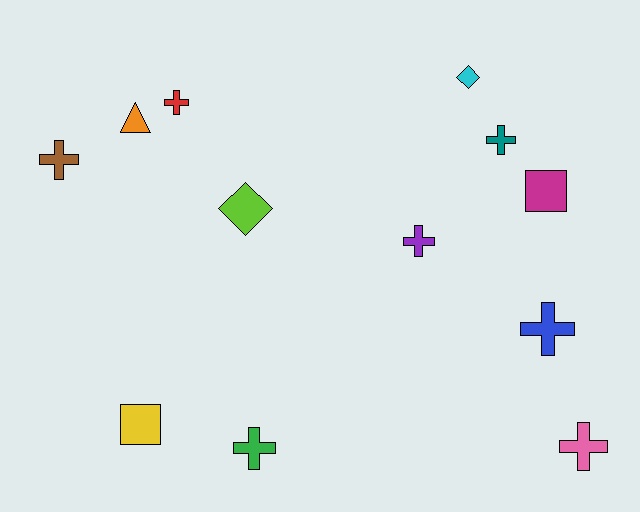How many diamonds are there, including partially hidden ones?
There are 2 diamonds.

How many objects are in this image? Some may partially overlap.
There are 12 objects.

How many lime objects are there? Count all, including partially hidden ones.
There is 1 lime object.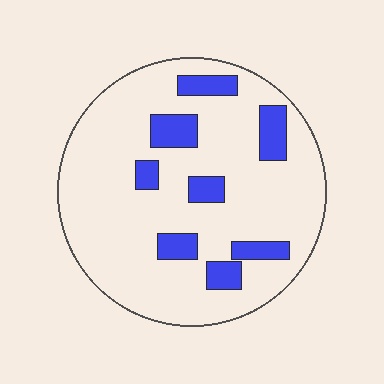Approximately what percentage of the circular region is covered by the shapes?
Approximately 15%.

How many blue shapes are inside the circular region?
8.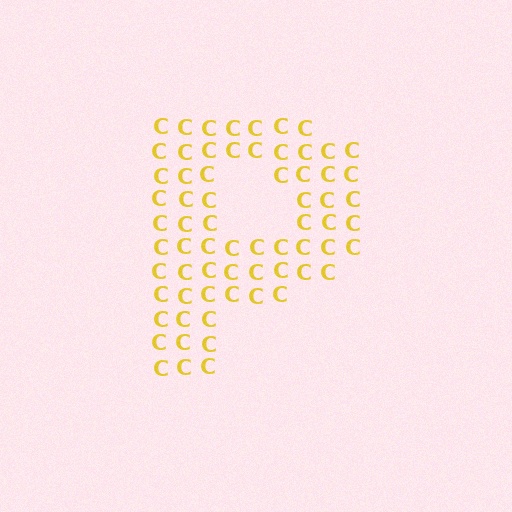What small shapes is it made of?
It is made of small letter C's.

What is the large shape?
The large shape is the letter P.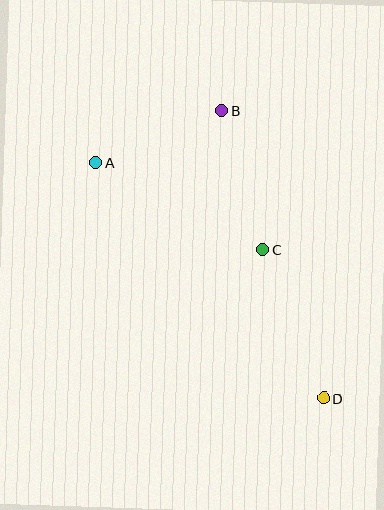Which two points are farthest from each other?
Points A and D are farthest from each other.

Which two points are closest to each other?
Points A and B are closest to each other.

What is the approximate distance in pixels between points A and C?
The distance between A and C is approximately 189 pixels.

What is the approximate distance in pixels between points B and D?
The distance between B and D is approximately 305 pixels.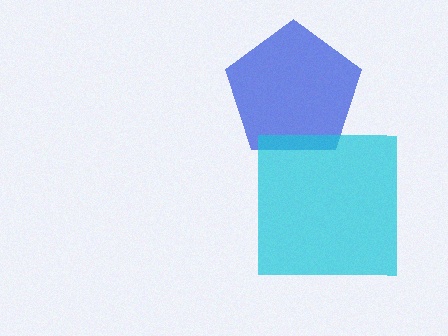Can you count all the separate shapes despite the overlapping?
Yes, there are 2 separate shapes.